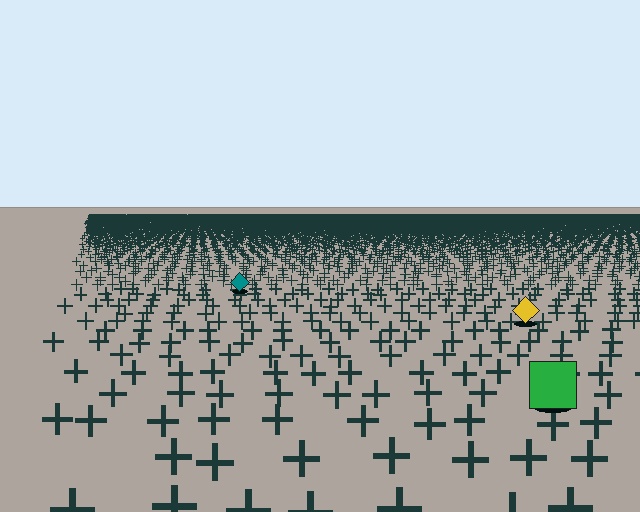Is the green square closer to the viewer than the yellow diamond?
Yes. The green square is closer — you can tell from the texture gradient: the ground texture is coarser near it.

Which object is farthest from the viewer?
The teal diamond is farthest from the viewer. It appears smaller and the ground texture around it is denser.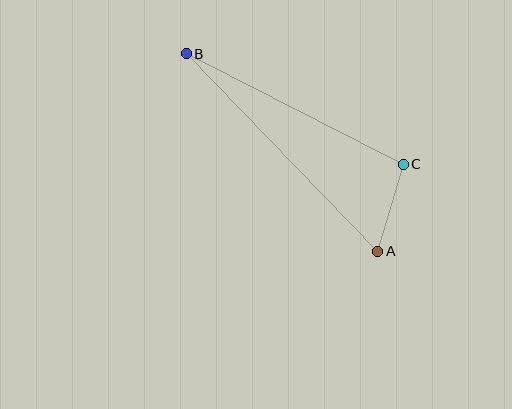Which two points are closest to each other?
Points A and C are closest to each other.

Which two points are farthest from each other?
Points A and B are farthest from each other.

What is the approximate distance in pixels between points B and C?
The distance between B and C is approximately 244 pixels.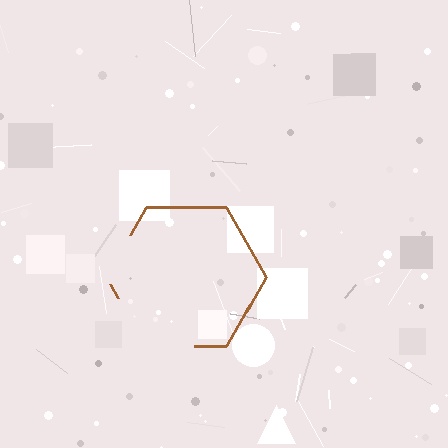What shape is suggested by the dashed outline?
The dashed outline suggests a hexagon.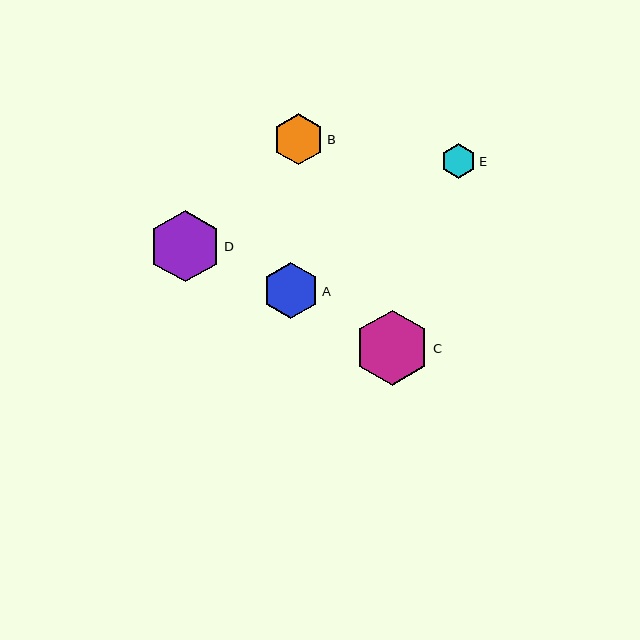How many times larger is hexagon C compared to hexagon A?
Hexagon C is approximately 1.3 times the size of hexagon A.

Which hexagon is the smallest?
Hexagon E is the smallest with a size of approximately 36 pixels.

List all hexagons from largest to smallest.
From largest to smallest: C, D, A, B, E.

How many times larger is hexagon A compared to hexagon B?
Hexagon A is approximately 1.1 times the size of hexagon B.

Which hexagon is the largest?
Hexagon C is the largest with a size of approximately 75 pixels.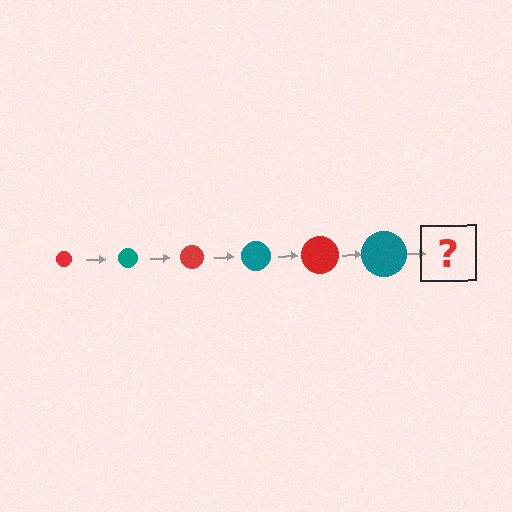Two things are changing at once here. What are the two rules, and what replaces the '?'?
The two rules are that the circle grows larger each step and the color cycles through red and teal. The '?' should be a red circle, larger than the previous one.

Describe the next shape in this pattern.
It should be a red circle, larger than the previous one.